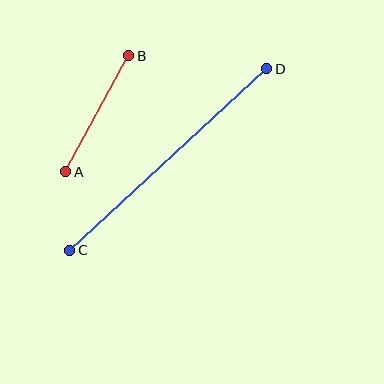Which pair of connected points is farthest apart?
Points C and D are farthest apart.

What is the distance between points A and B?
The distance is approximately 132 pixels.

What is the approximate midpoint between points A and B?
The midpoint is at approximately (97, 114) pixels.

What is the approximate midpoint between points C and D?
The midpoint is at approximately (168, 159) pixels.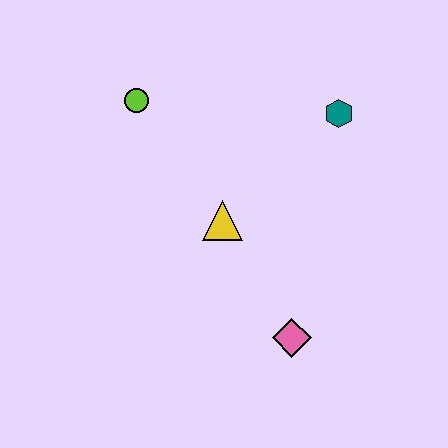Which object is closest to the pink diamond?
The yellow triangle is closest to the pink diamond.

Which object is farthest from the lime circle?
The pink diamond is farthest from the lime circle.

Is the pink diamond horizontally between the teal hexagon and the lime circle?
Yes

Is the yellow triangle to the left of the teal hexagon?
Yes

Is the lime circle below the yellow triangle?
No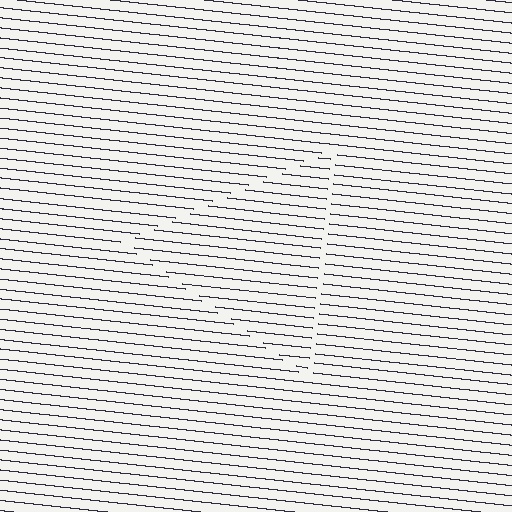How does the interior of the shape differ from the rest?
The interior of the shape contains the same grating, shifted by half a period — the contour is defined by the phase discontinuity where line-ends from the inner and outer gratings abut.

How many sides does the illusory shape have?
3 sides — the line-ends trace a triangle.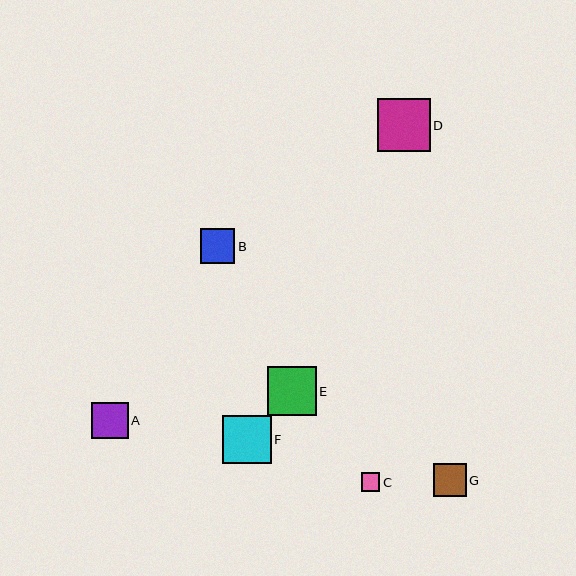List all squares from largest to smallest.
From largest to smallest: D, E, F, A, B, G, C.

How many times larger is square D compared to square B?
Square D is approximately 1.5 times the size of square B.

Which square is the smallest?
Square C is the smallest with a size of approximately 19 pixels.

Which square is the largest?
Square D is the largest with a size of approximately 53 pixels.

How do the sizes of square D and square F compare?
Square D and square F are approximately the same size.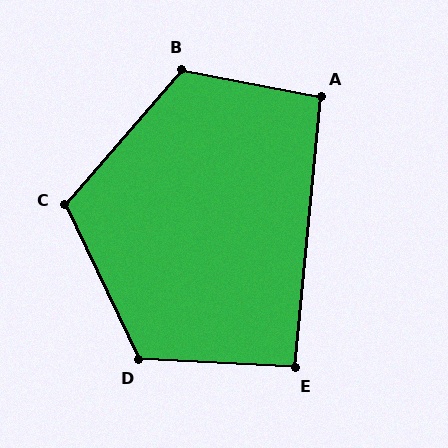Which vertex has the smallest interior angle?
E, at approximately 93 degrees.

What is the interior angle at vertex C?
Approximately 114 degrees (obtuse).